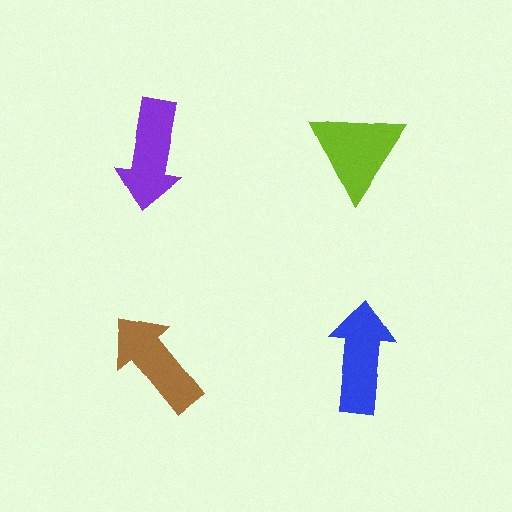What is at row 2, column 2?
A blue arrow.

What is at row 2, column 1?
A brown arrow.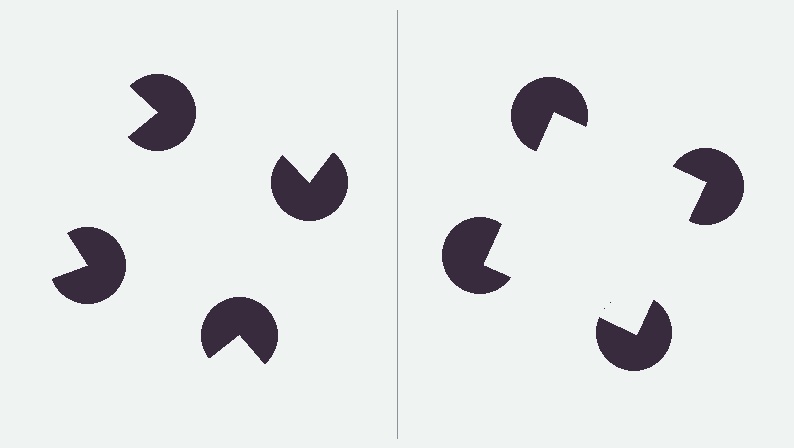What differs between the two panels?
The pac-man discs are positioned identically on both sides; only the wedge orientations differ. On the right they align to a square; on the left they are misaligned.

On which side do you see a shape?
An illusory square appears on the right side. On the left side the wedge cuts are rotated, so no coherent shape forms.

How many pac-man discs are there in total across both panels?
8 — 4 on each side.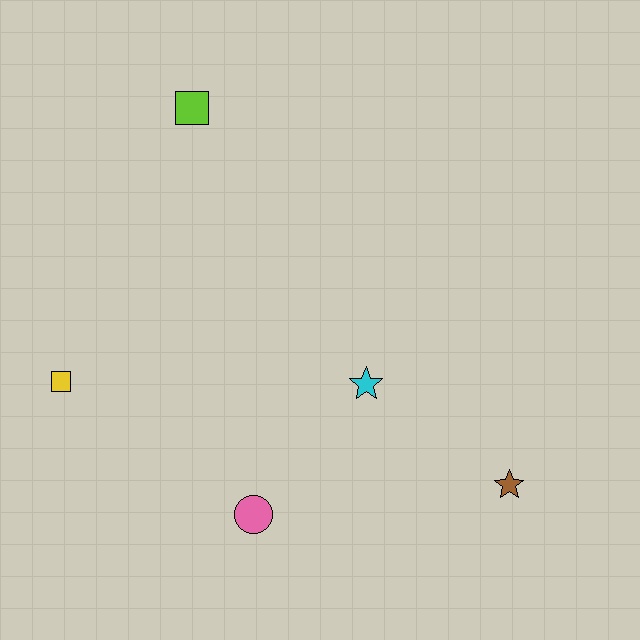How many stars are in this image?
There are 2 stars.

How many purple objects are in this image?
There are no purple objects.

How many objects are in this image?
There are 5 objects.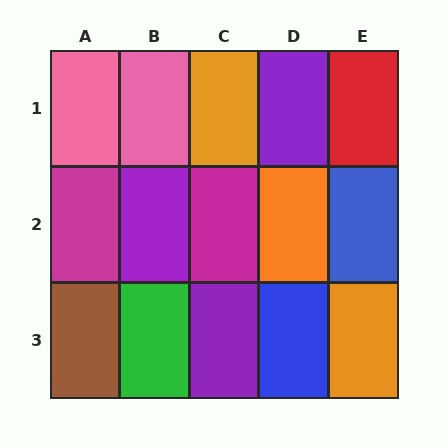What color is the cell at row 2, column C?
Magenta.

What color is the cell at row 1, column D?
Purple.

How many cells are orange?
3 cells are orange.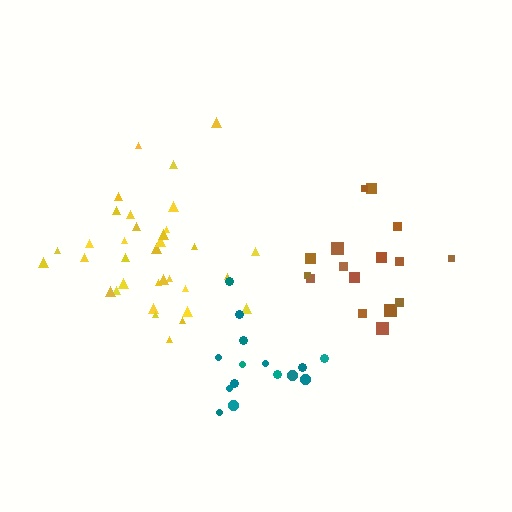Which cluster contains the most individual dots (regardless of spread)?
Yellow (34).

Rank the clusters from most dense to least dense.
yellow, brown, teal.